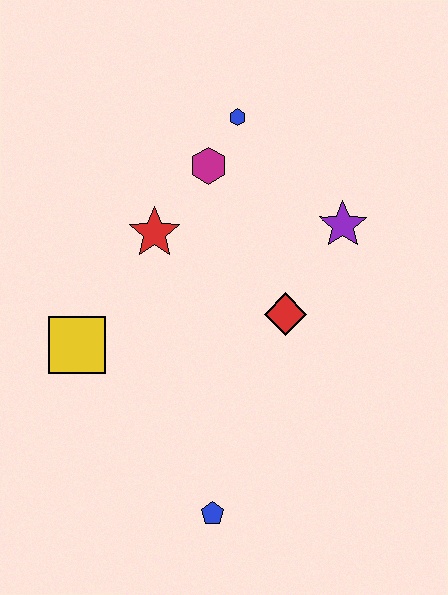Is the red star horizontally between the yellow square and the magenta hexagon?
Yes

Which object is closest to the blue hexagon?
The magenta hexagon is closest to the blue hexagon.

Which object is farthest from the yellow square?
The purple star is farthest from the yellow square.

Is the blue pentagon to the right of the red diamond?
No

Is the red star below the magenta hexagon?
Yes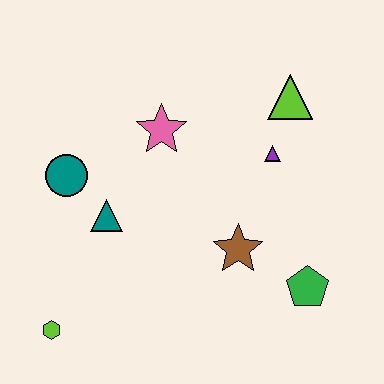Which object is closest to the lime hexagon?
The teal triangle is closest to the lime hexagon.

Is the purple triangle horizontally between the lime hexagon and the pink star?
No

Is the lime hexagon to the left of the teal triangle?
Yes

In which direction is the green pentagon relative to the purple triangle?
The green pentagon is below the purple triangle.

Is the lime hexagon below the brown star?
Yes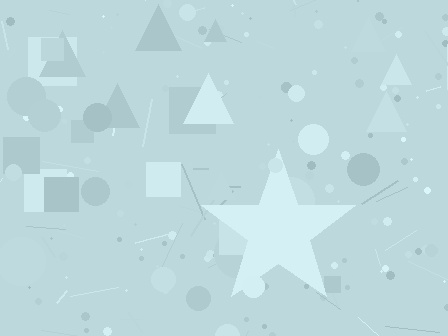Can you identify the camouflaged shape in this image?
The camouflaged shape is a star.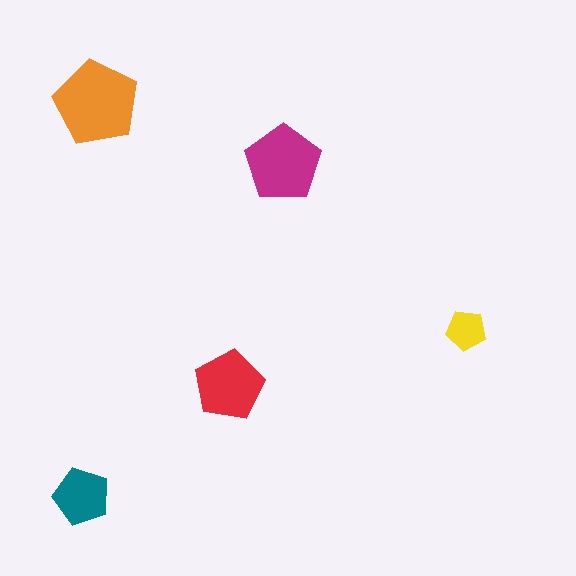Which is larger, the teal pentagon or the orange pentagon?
The orange one.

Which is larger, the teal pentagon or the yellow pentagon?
The teal one.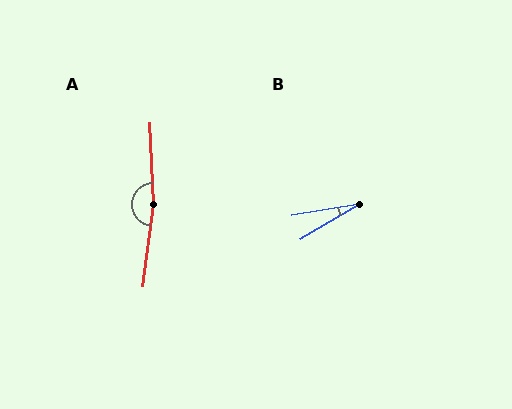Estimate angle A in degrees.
Approximately 170 degrees.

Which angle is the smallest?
B, at approximately 21 degrees.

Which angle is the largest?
A, at approximately 170 degrees.